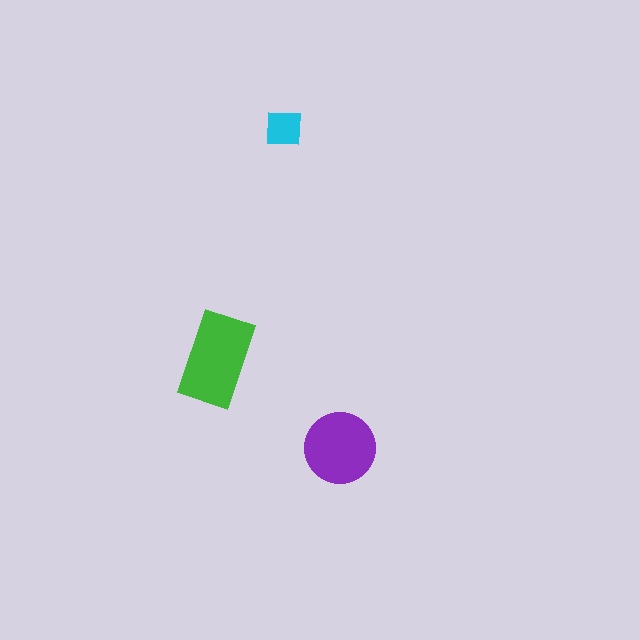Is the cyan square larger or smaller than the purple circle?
Smaller.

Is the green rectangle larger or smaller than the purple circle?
Larger.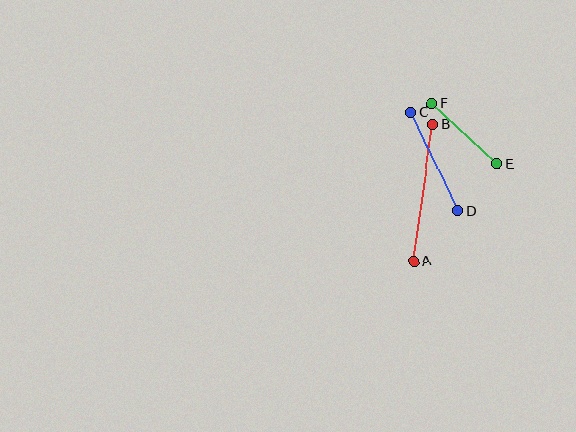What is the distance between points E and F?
The distance is approximately 89 pixels.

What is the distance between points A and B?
The distance is approximately 138 pixels.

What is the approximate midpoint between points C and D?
The midpoint is at approximately (434, 162) pixels.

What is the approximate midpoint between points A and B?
The midpoint is at approximately (423, 193) pixels.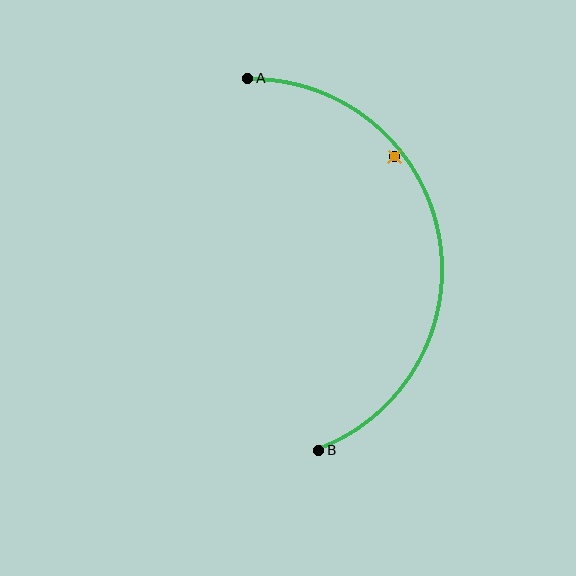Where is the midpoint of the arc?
The arc midpoint is the point on the curve farthest from the straight line joining A and B. It sits to the right of that line.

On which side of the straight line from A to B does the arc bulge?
The arc bulges to the right of the straight line connecting A and B.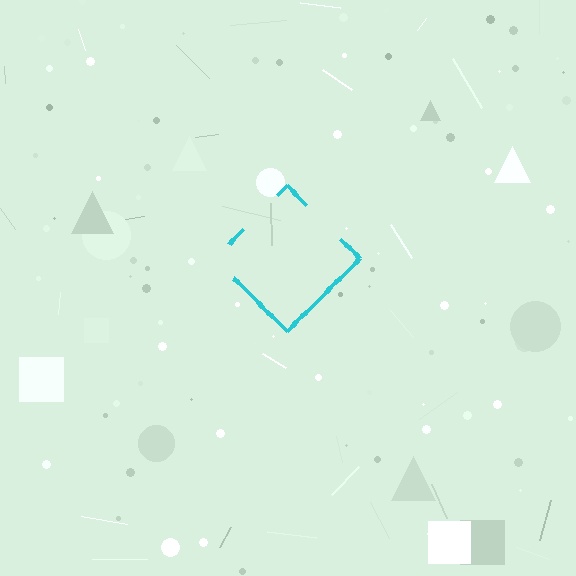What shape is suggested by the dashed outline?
The dashed outline suggests a diamond.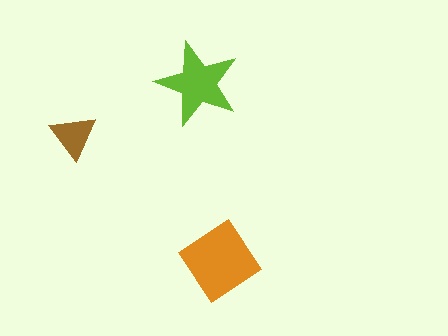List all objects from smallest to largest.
The brown triangle, the lime star, the orange diamond.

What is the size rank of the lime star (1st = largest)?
2nd.